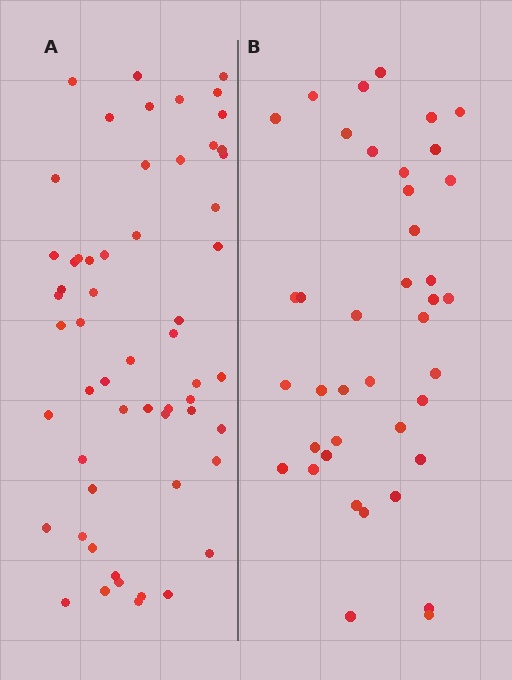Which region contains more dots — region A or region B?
Region A (the left region) has more dots.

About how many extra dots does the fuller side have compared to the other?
Region A has approximately 15 more dots than region B.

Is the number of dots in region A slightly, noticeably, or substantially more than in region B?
Region A has noticeably more, but not dramatically so. The ratio is roughly 1.4 to 1.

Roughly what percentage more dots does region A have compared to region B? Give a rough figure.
About 40% more.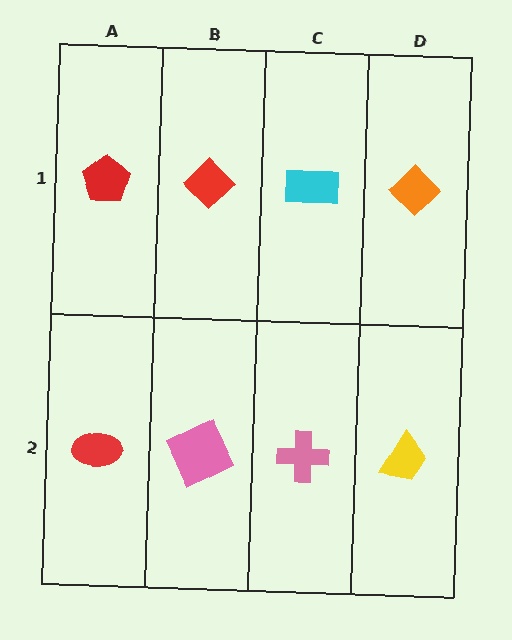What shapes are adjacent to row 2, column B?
A red diamond (row 1, column B), a red ellipse (row 2, column A), a pink cross (row 2, column C).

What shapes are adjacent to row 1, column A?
A red ellipse (row 2, column A), a red diamond (row 1, column B).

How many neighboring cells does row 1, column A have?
2.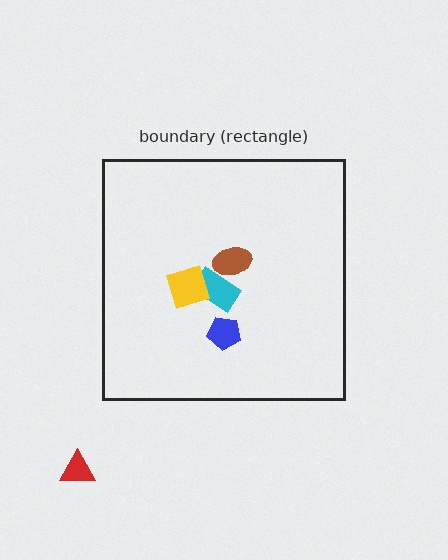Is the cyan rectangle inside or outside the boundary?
Inside.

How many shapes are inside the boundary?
4 inside, 1 outside.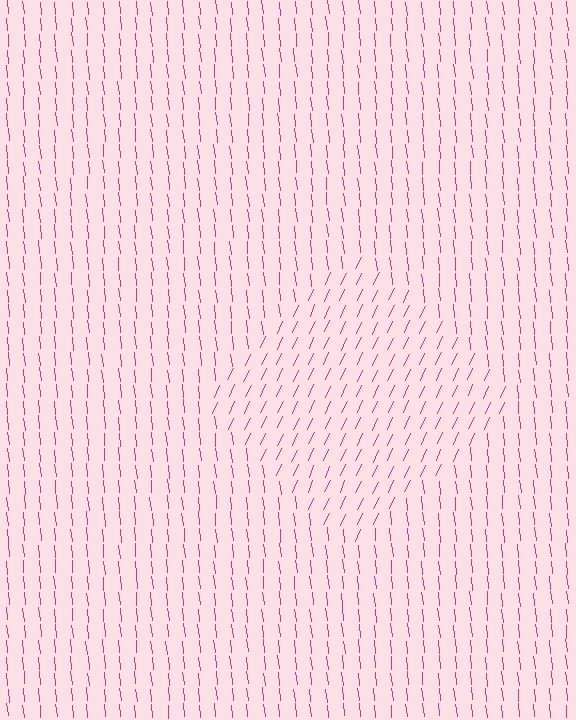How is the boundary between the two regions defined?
The boundary is defined purely by a change in line orientation (approximately 30 degrees difference). All lines are the same color and thickness.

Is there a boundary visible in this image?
Yes, there is a texture boundary formed by a change in line orientation.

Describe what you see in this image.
The image is filled with small magenta line segments. A diamond region in the image has lines oriented differently from the surrounding lines, creating a visible texture boundary.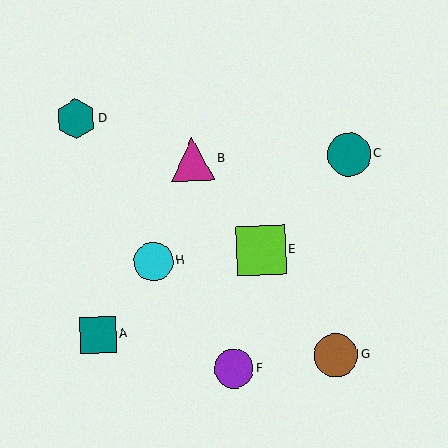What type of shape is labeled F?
Shape F is a purple circle.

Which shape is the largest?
The lime square (labeled E) is the largest.